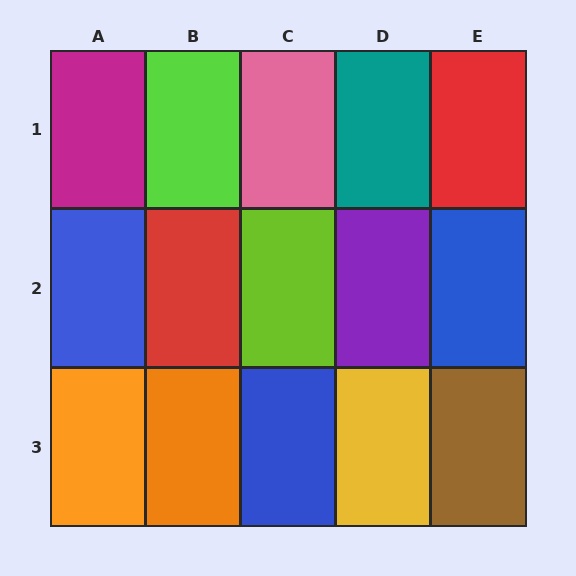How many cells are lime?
2 cells are lime.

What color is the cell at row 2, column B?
Red.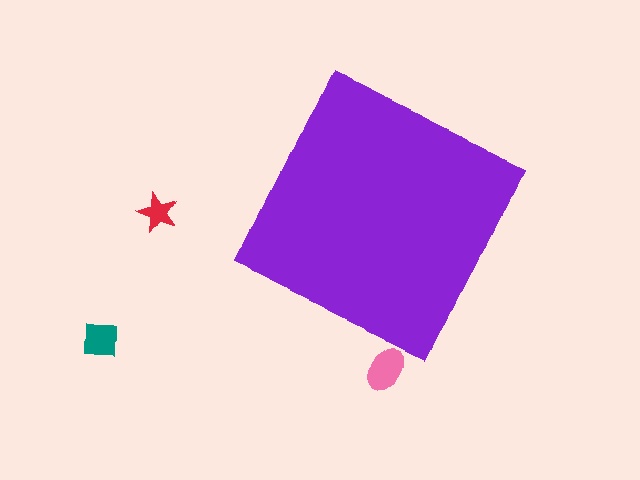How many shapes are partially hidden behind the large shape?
0 shapes are partially hidden.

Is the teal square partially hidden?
No, the teal square is fully visible.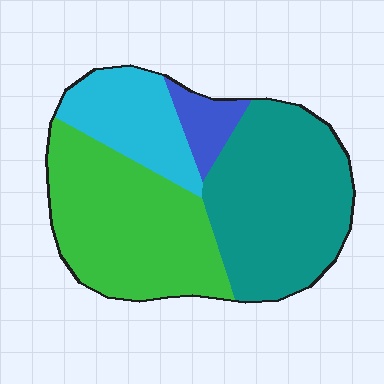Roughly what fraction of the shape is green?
Green takes up about three eighths (3/8) of the shape.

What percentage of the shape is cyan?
Cyan takes up about one sixth (1/6) of the shape.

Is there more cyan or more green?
Green.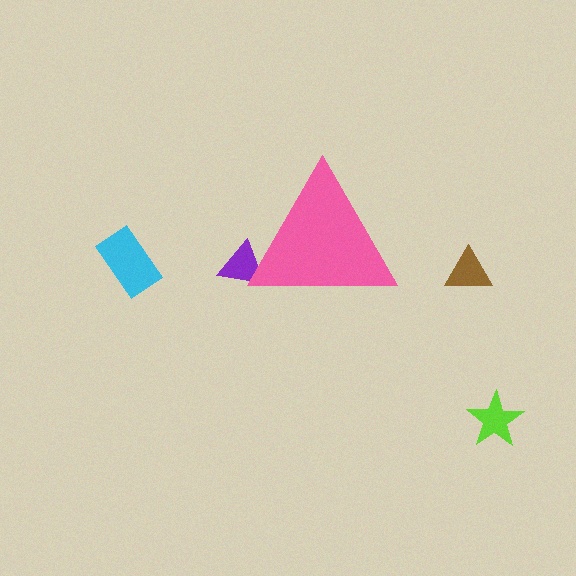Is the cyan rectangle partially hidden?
No, the cyan rectangle is fully visible.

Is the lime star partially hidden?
No, the lime star is fully visible.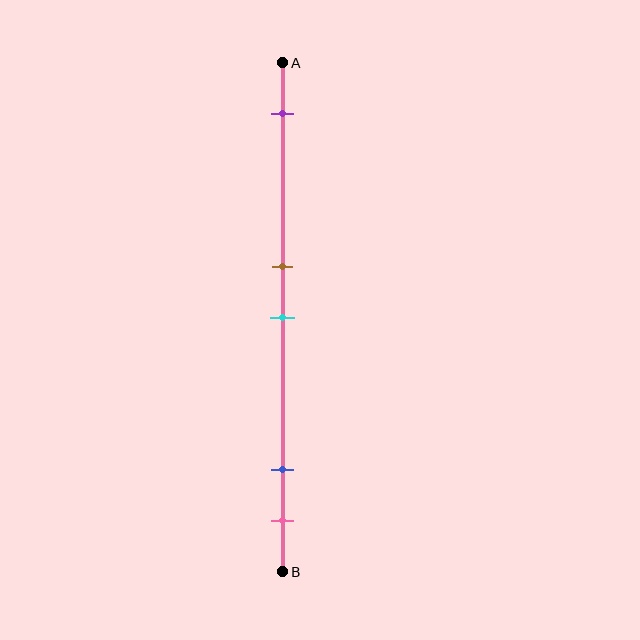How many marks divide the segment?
There are 5 marks dividing the segment.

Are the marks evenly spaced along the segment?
No, the marks are not evenly spaced.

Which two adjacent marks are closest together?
The brown and cyan marks are the closest adjacent pair.